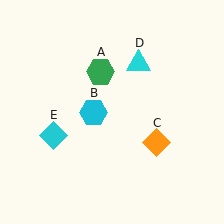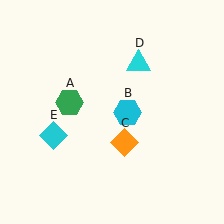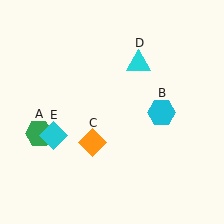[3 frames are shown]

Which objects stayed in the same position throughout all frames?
Cyan triangle (object D) and cyan diamond (object E) remained stationary.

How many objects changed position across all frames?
3 objects changed position: green hexagon (object A), cyan hexagon (object B), orange diamond (object C).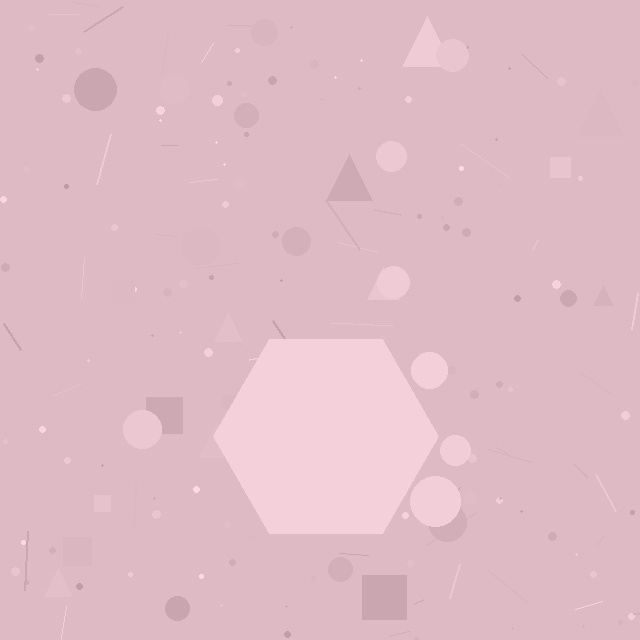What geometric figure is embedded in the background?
A hexagon is embedded in the background.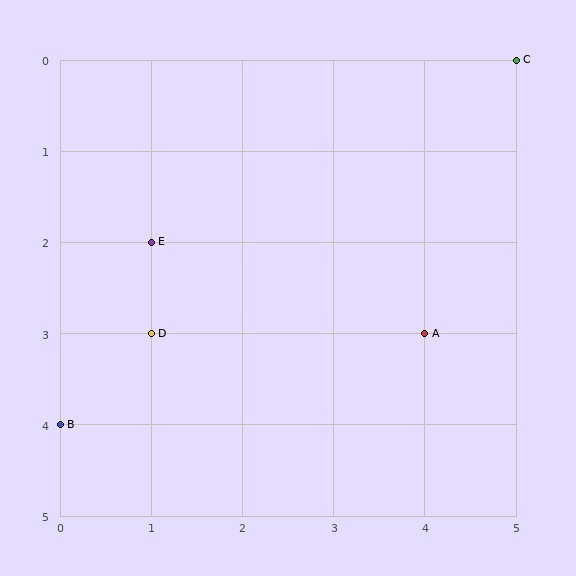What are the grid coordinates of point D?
Point D is at grid coordinates (1, 3).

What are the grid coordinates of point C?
Point C is at grid coordinates (5, 0).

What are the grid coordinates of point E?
Point E is at grid coordinates (1, 2).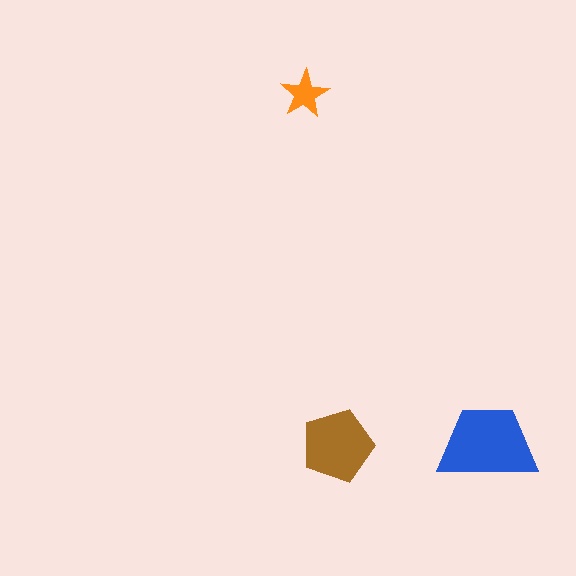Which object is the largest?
The blue trapezoid.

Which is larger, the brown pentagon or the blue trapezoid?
The blue trapezoid.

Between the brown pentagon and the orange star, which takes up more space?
The brown pentagon.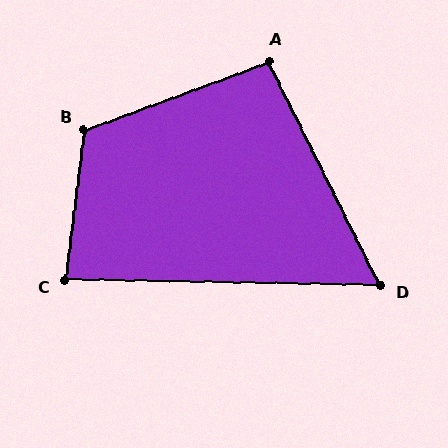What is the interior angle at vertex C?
Approximately 84 degrees (acute).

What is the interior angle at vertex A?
Approximately 96 degrees (obtuse).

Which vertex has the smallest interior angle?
D, at approximately 63 degrees.